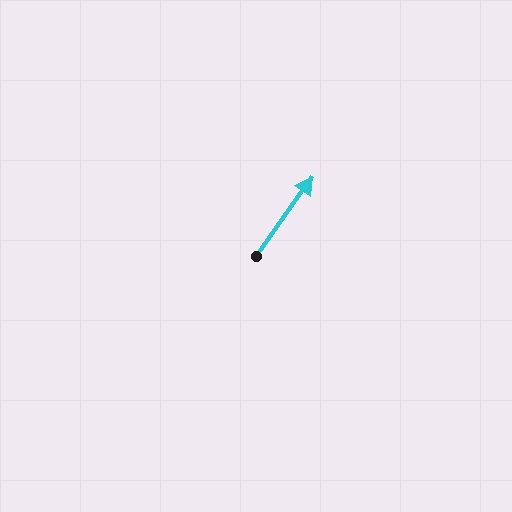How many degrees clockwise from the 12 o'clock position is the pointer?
Approximately 35 degrees.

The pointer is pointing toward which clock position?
Roughly 1 o'clock.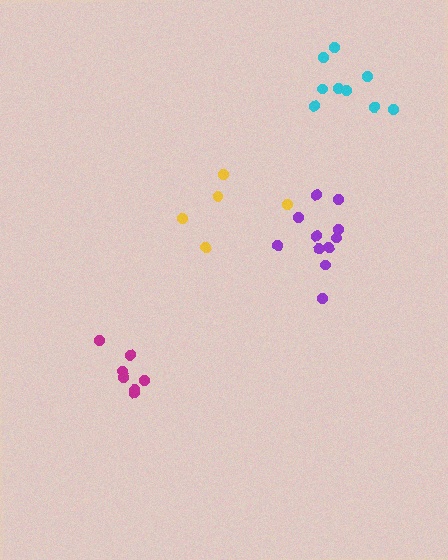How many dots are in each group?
Group 1: 5 dots, Group 2: 7 dots, Group 3: 11 dots, Group 4: 9 dots (32 total).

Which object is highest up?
The cyan cluster is topmost.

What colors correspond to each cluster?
The clusters are colored: yellow, magenta, purple, cyan.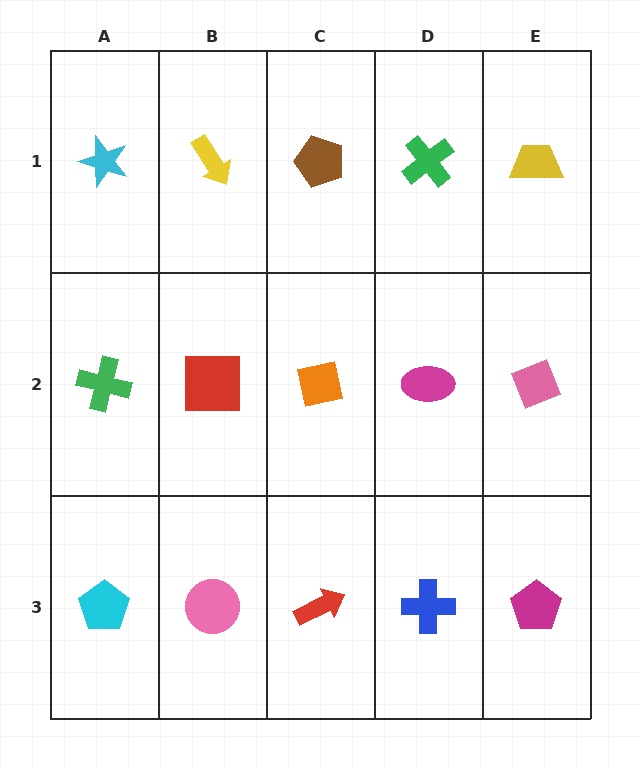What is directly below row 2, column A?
A cyan pentagon.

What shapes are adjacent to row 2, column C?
A brown pentagon (row 1, column C), a red arrow (row 3, column C), a red square (row 2, column B), a magenta ellipse (row 2, column D).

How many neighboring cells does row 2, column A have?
3.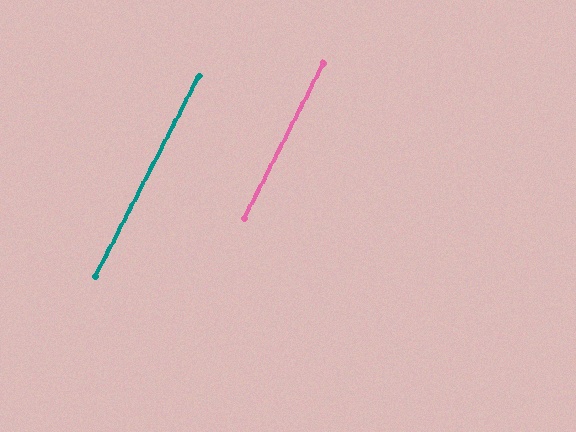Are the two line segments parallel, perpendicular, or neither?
Parallel — their directions differ by only 0.4°.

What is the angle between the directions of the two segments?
Approximately 0 degrees.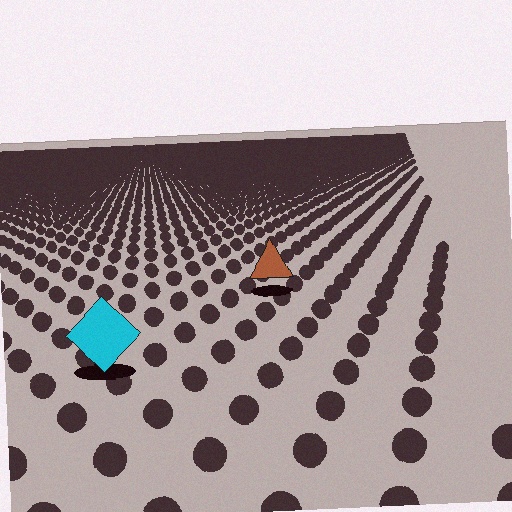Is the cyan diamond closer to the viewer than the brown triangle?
Yes. The cyan diamond is closer — you can tell from the texture gradient: the ground texture is coarser near it.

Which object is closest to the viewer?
The cyan diamond is closest. The texture marks near it are larger and more spread out.